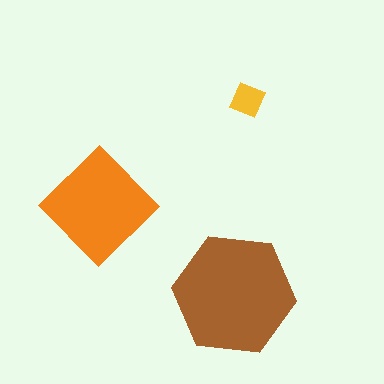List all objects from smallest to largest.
The yellow square, the orange diamond, the brown hexagon.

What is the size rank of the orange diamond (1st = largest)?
2nd.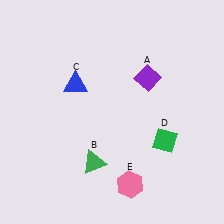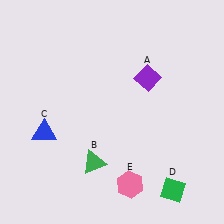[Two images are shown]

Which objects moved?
The objects that moved are: the blue triangle (C), the green diamond (D).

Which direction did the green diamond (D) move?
The green diamond (D) moved down.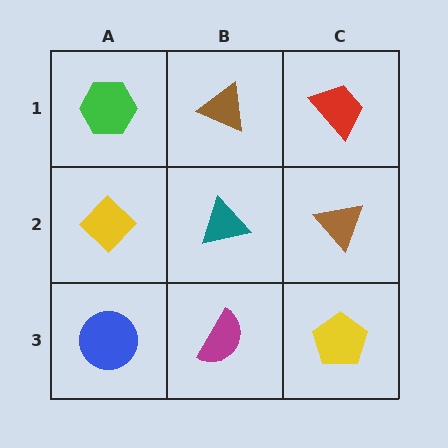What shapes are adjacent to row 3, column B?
A teal triangle (row 2, column B), a blue circle (row 3, column A), a yellow pentagon (row 3, column C).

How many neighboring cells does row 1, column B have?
3.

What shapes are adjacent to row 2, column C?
A red trapezoid (row 1, column C), a yellow pentagon (row 3, column C), a teal triangle (row 2, column B).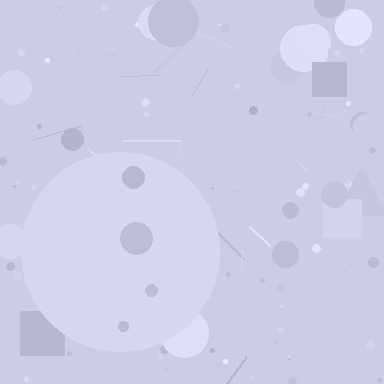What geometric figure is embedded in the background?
A circle is embedded in the background.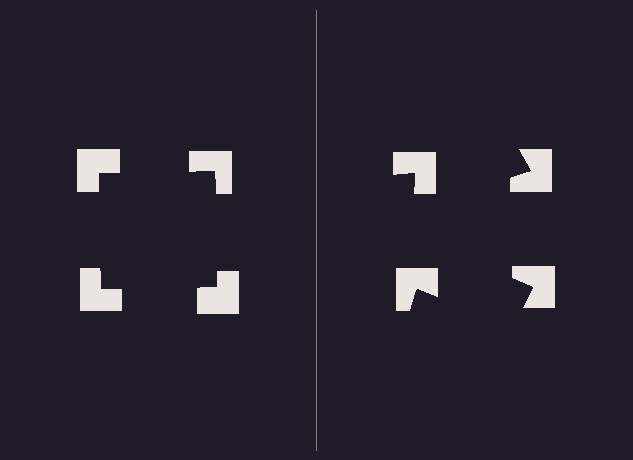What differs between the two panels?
The notched squares are positioned identically on both sides; only the wedge orientations differ. On the left they align to a square; on the right they are misaligned.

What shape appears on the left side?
An illusory square.